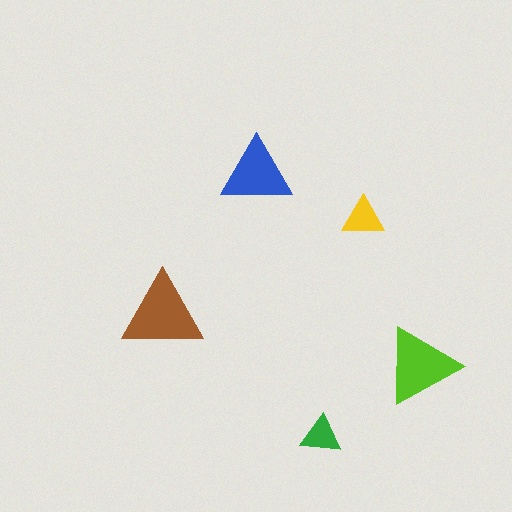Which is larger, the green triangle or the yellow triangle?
The yellow one.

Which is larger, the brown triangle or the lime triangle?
The brown one.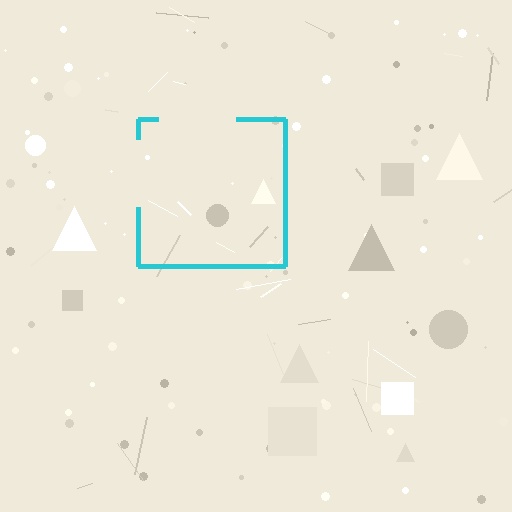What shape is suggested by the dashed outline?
The dashed outline suggests a square.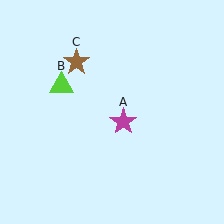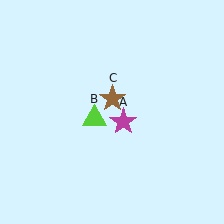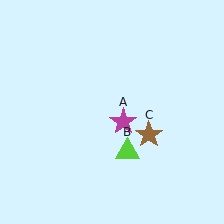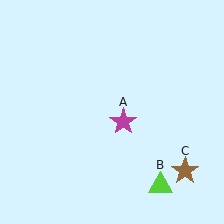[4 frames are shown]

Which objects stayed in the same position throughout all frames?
Magenta star (object A) remained stationary.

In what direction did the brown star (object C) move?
The brown star (object C) moved down and to the right.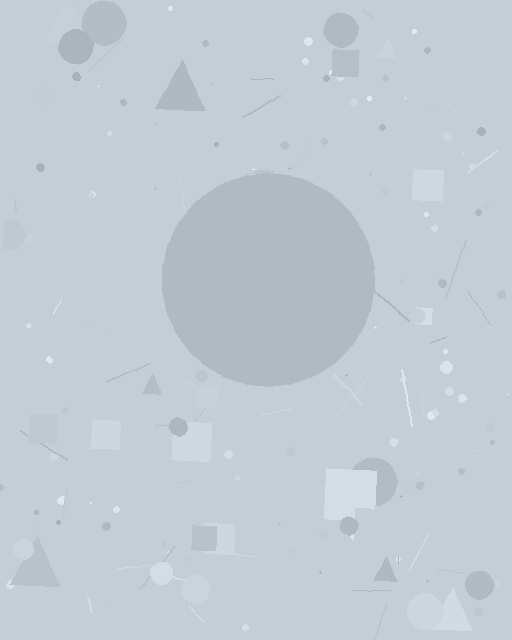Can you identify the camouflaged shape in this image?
The camouflaged shape is a circle.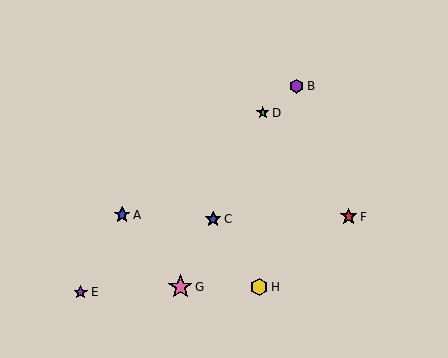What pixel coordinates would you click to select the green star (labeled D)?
Click at (263, 113) to select the green star D.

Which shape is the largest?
The pink star (labeled G) is the largest.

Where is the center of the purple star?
The center of the purple star is at (81, 292).